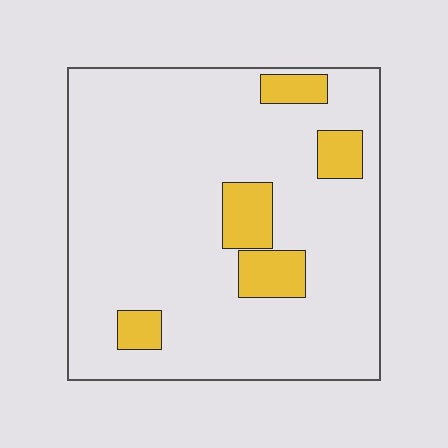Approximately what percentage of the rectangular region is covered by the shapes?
Approximately 15%.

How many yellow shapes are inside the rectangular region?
5.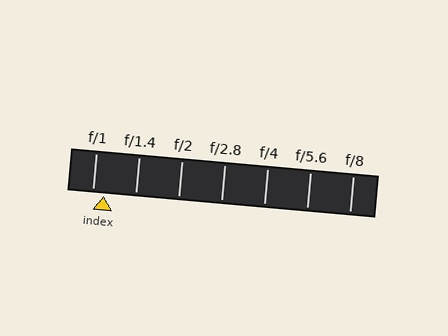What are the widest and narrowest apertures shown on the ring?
The widest aperture shown is f/1 and the narrowest is f/8.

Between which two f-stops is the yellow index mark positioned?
The index mark is between f/1 and f/1.4.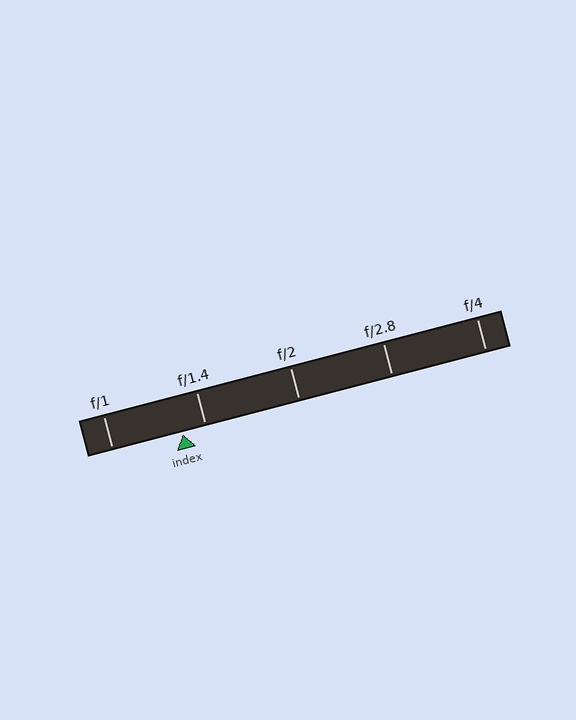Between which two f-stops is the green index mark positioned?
The index mark is between f/1 and f/1.4.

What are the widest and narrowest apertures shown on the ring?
The widest aperture shown is f/1 and the narrowest is f/4.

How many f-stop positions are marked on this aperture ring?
There are 5 f-stop positions marked.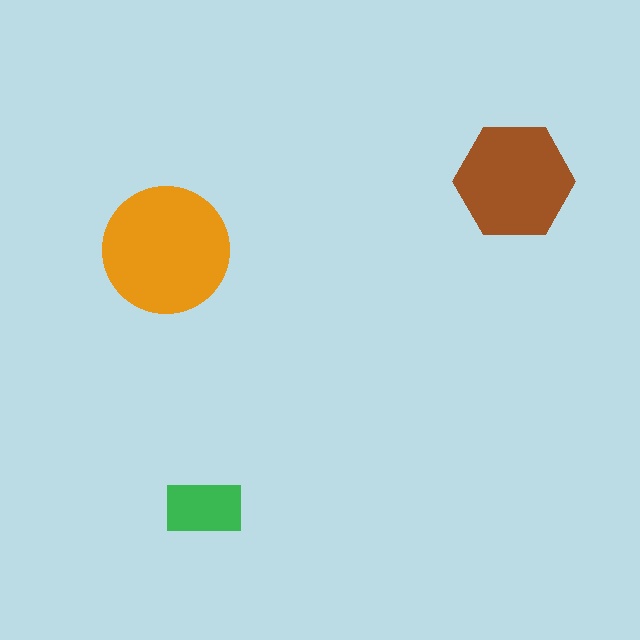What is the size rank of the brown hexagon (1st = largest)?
2nd.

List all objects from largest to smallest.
The orange circle, the brown hexagon, the green rectangle.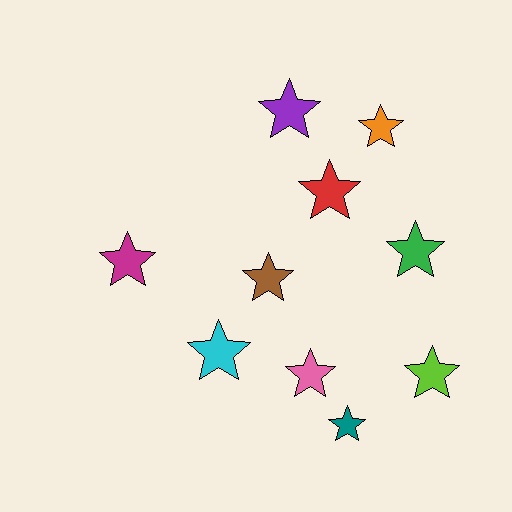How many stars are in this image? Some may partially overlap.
There are 10 stars.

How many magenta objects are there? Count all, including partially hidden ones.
There is 1 magenta object.